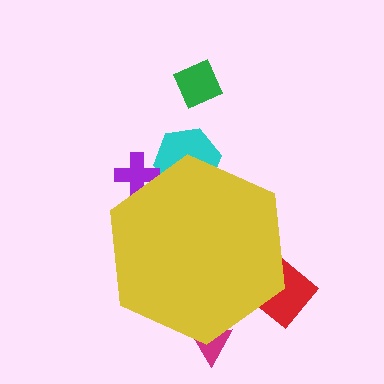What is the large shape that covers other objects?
A yellow hexagon.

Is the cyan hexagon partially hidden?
Yes, the cyan hexagon is partially hidden behind the yellow hexagon.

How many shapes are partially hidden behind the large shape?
4 shapes are partially hidden.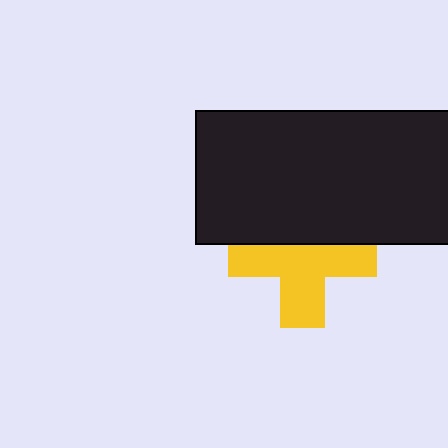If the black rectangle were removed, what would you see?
You would see the complete yellow cross.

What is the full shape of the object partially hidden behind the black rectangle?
The partially hidden object is a yellow cross.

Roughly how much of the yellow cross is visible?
About half of it is visible (roughly 61%).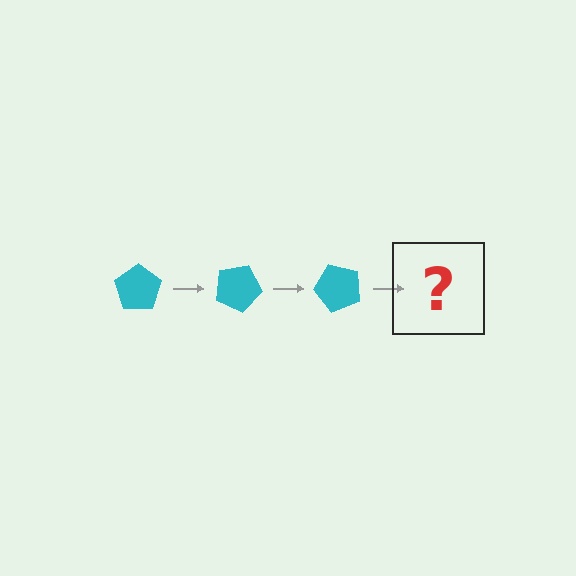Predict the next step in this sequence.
The next step is a cyan pentagon rotated 75 degrees.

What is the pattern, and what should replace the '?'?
The pattern is that the pentagon rotates 25 degrees each step. The '?' should be a cyan pentagon rotated 75 degrees.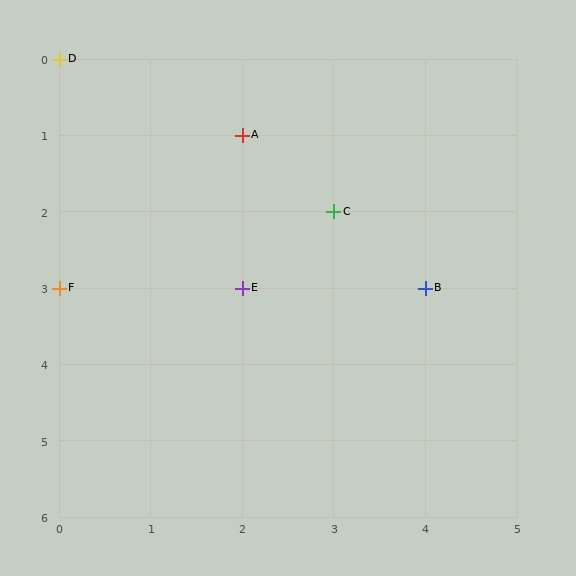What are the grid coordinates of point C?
Point C is at grid coordinates (3, 2).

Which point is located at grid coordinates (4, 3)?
Point B is at (4, 3).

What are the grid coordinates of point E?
Point E is at grid coordinates (2, 3).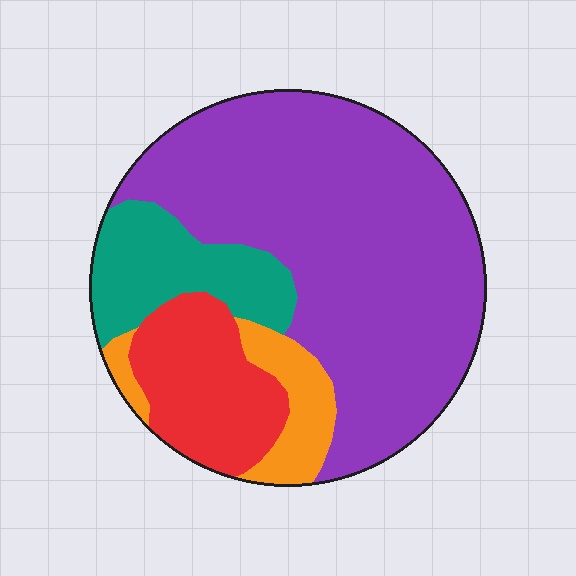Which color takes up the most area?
Purple, at roughly 60%.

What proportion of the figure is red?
Red covers 16% of the figure.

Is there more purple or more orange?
Purple.